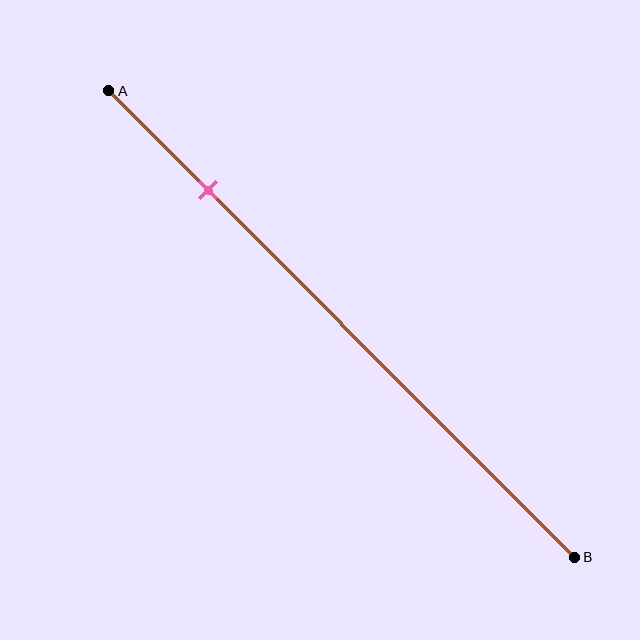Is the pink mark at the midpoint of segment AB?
No, the mark is at about 20% from A, not at the 50% midpoint.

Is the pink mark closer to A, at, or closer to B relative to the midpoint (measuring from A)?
The pink mark is closer to point A than the midpoint of segment AB.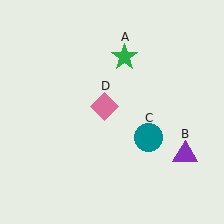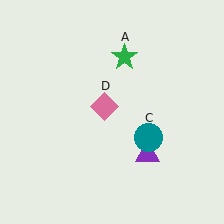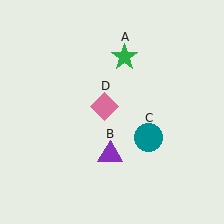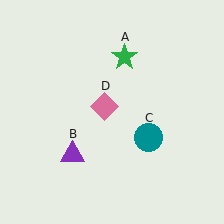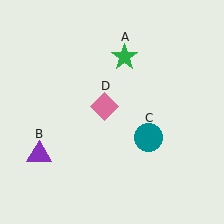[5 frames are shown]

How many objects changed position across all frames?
1 object changed position: purple triangle (object B).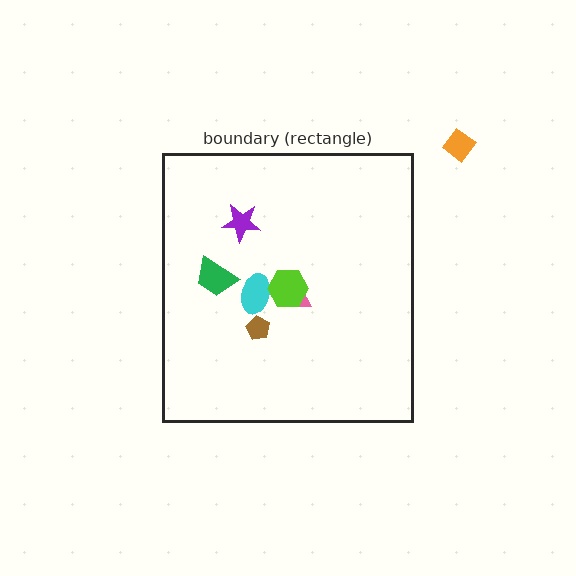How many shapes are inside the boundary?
6 inside, 1 outside.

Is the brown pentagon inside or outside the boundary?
Inside.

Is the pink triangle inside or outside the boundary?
Inside.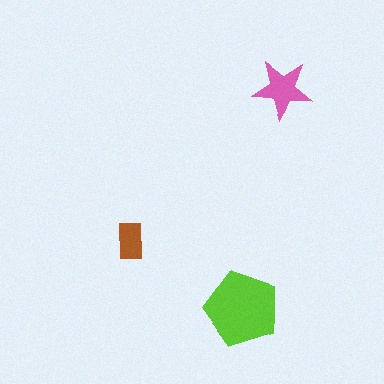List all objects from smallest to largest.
The brown rectangle, the pink star, the lime pentagon.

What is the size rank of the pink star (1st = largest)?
2nd.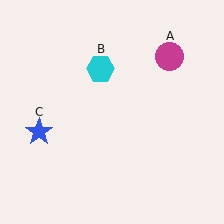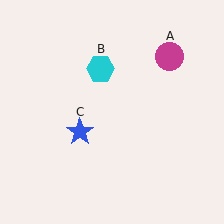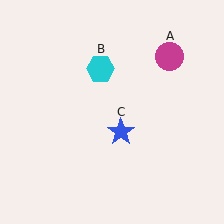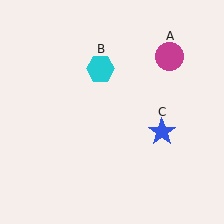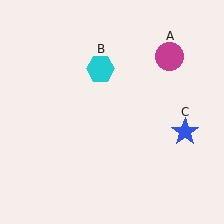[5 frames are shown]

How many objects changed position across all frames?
1 object changed position: blue star (object C).